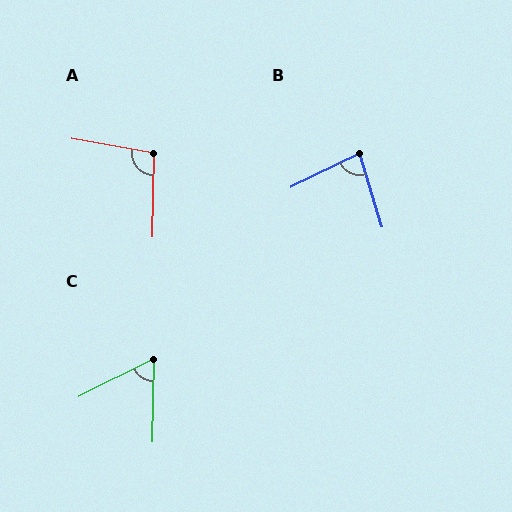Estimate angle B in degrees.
Approximately 81 degrees.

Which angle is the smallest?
C, at approximately 62 degrees.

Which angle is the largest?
A, at approximately 98 degrees.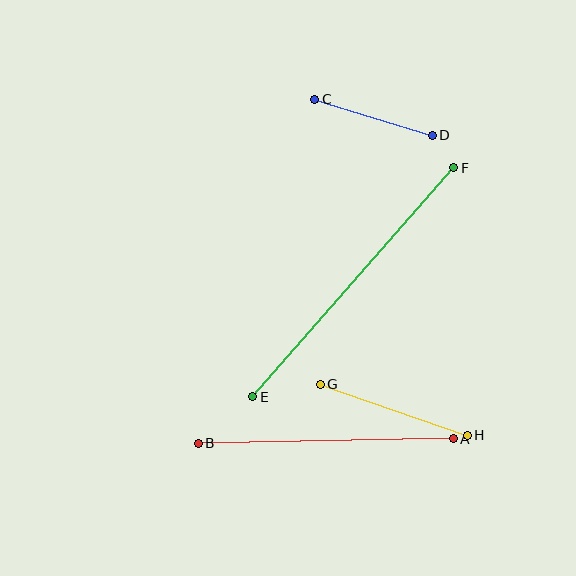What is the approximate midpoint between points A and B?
The midpoint is at approximately (326, 441) pixels.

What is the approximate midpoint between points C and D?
The midpoint is at approximately (374, 117) pixels.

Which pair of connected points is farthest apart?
Points E and F are farthest apart.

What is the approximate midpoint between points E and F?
The midpoint is at approximately (353, 282) pixels.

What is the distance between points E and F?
The distance is approximately 305 pixels.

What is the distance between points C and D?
The distance is approximately 123 pixels.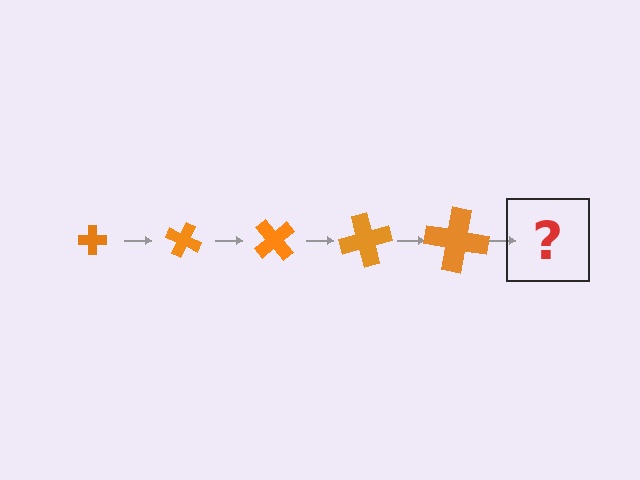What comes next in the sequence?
The next element should be a cross, larger than the previous one and rotated 125 degrees from the start.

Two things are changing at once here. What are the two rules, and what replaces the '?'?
The two rules are that the cross grows larger each step and it rotates 25 degrees each step. The '?' should be a cross, larger than the previous one and rotated 125 degrees from the start.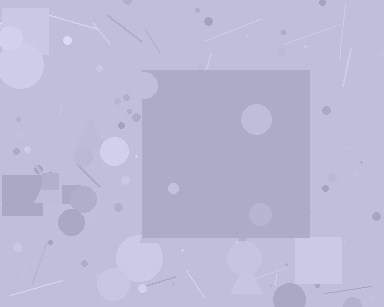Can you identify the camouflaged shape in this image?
The camouflaged shape is a square.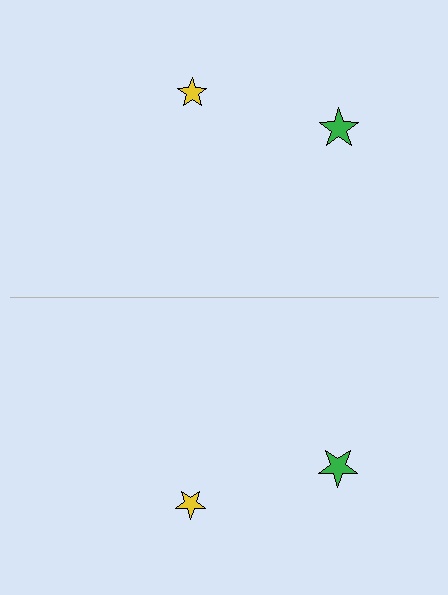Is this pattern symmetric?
Yes, this pattern has bilateral (reflection) symmetry.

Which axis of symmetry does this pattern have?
The pattern has a horizontal axis of symmetry running through the center of the image.